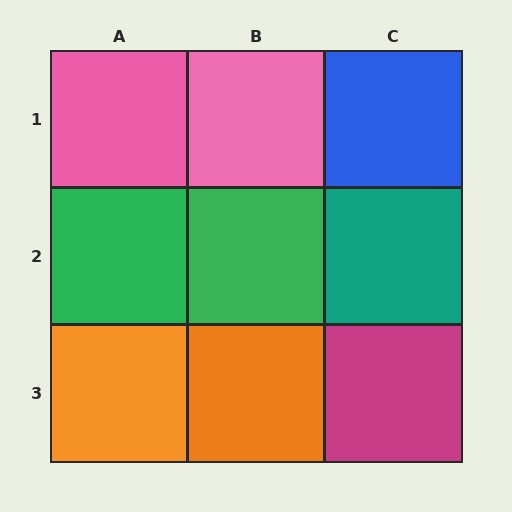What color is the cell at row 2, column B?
Green.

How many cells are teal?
1 cell is teal.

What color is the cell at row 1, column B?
Pink.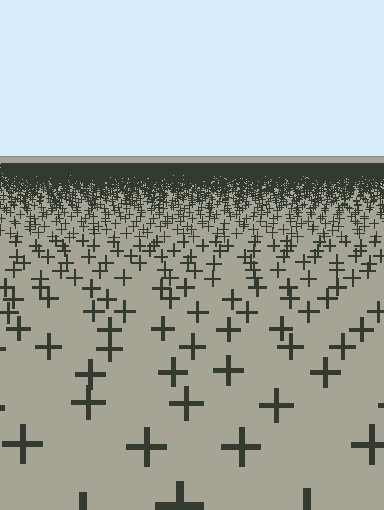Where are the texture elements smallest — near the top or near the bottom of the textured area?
Near the top.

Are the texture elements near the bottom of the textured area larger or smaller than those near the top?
Larger. Near the bottom, elements are closer to the viewer and appear at a bigger on-screen size.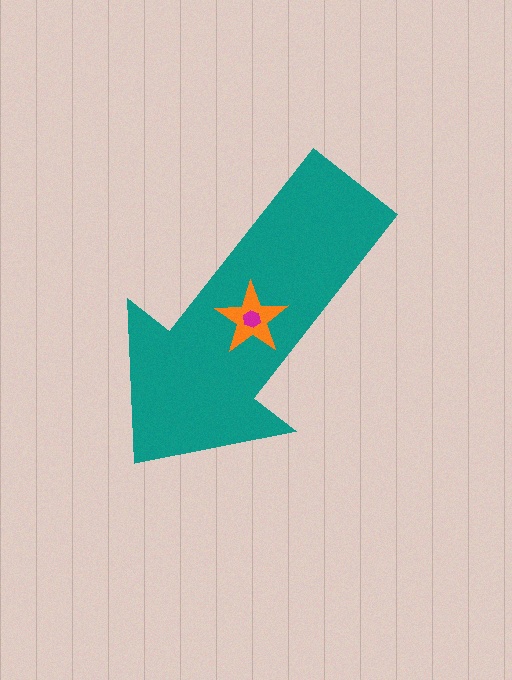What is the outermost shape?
The teal arrow.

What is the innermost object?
The magenta hexagon.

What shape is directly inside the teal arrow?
The orange star.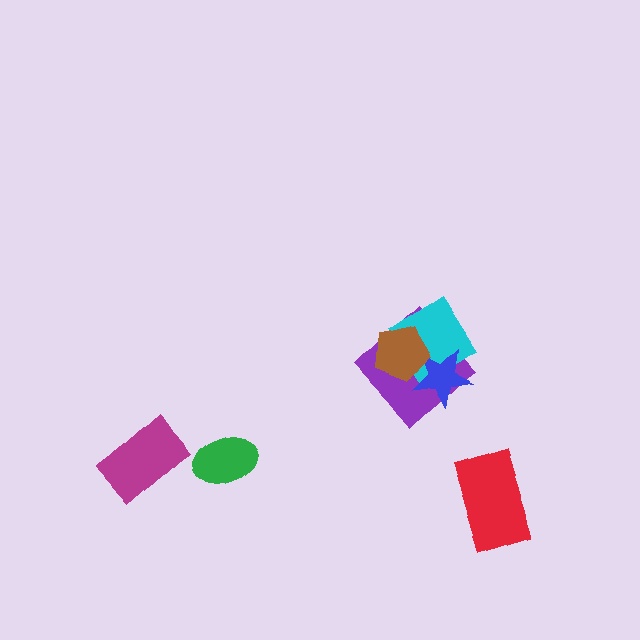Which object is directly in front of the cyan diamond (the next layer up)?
The blue star is directly in front of the cyan diamond.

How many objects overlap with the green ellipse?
0 objects overlap with the green ellipse.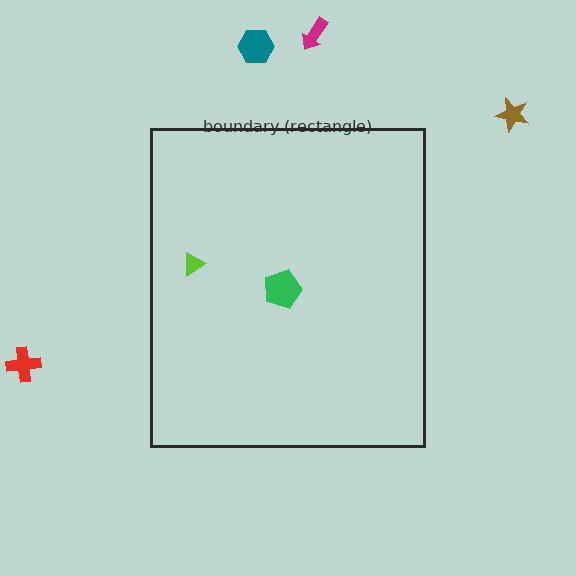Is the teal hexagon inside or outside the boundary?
Outside.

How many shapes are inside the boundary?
2 inside, 4 outside.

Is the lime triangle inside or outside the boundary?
Inside.